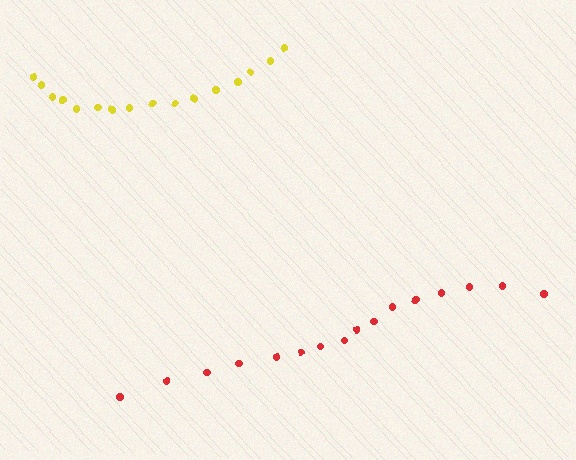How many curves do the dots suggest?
There are 2 distinct paths.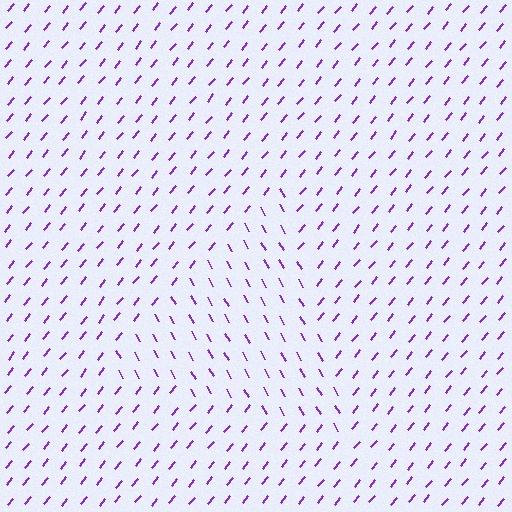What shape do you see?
I see a triangle.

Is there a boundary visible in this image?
Yes, there is a texture boundary formed by a change in line orientation.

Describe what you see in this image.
The image is filled with small purple line segments. A triangle region in the image has lines oriented differently from the surrounding lines, creating a visible texture boundary.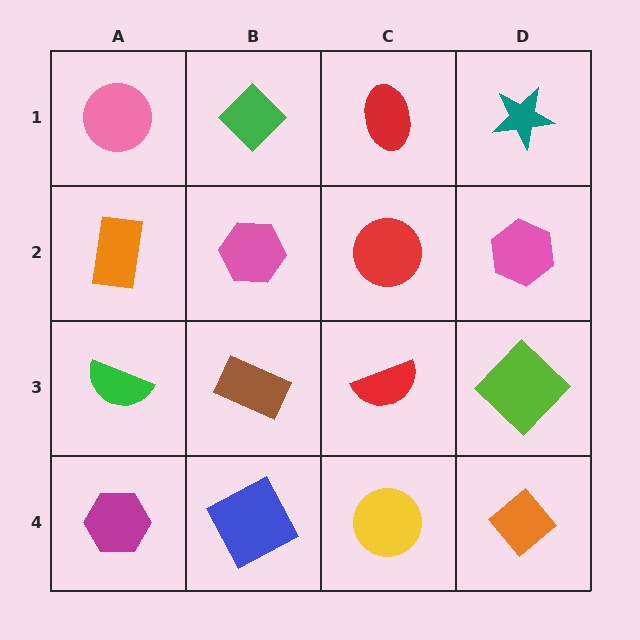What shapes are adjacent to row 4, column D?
A lime diamond (row 3, column D), a yellow circle (row 4, column C).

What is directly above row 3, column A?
An orange rectangle.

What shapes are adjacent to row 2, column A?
A pink circle (row 1, column A), a green semicircle (row 3, column A), a pink hexagon (row 2, column B).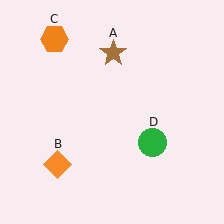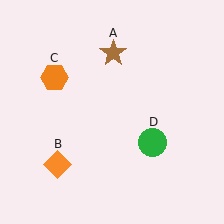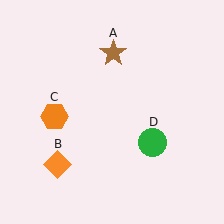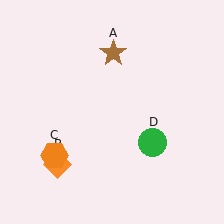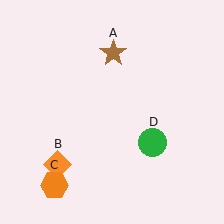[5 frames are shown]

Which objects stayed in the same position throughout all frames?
Brown star (object A) and orange diamond (object B) and green circle (object D) remained stationary.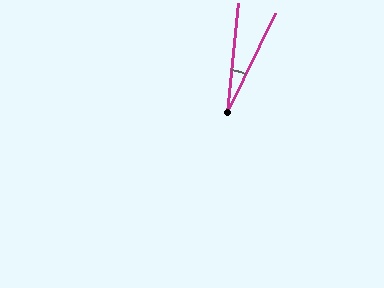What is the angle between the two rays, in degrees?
Approximately 20 degrees.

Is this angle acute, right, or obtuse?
It is acute.